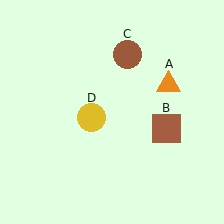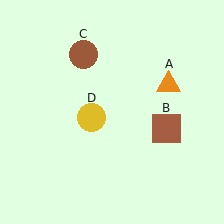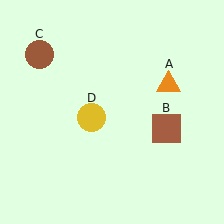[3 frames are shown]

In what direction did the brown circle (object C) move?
The brown circle (object C) moved left.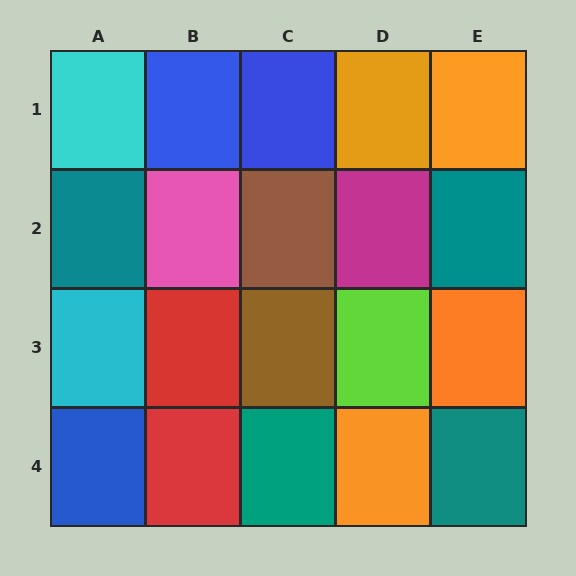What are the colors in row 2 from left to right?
Teal, pink, brown, magenta, teal.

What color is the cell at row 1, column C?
Blue.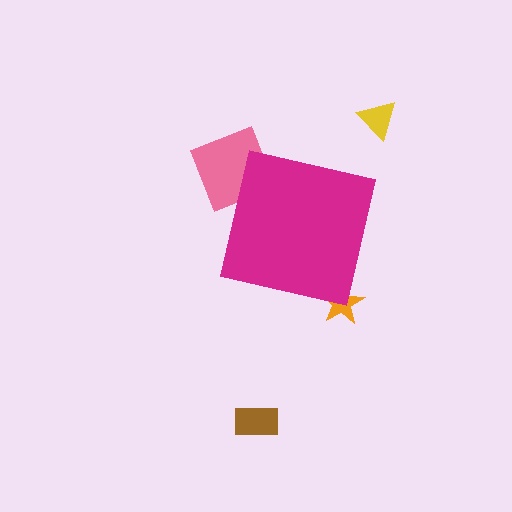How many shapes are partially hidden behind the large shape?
2 shapes are partially hidden.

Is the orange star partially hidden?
Yes, the orange star is partially hidden behind the magenta square.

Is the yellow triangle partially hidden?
No, the yellow triangle is fully visible.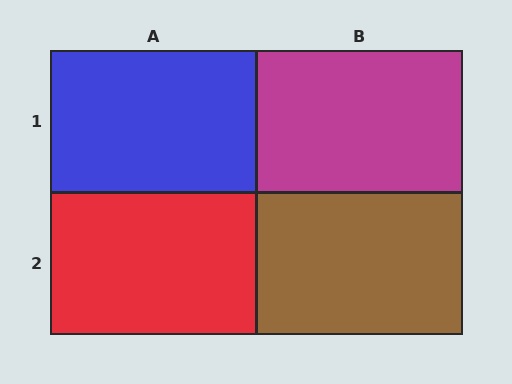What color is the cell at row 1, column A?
Blue.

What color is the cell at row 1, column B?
Magenta.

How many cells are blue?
1 cell is blue.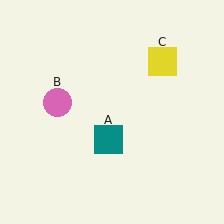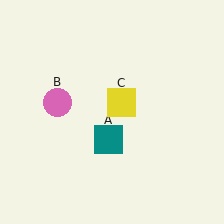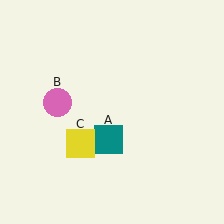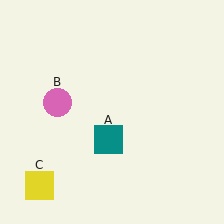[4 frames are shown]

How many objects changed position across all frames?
1 object changed position: yellow square (object C).